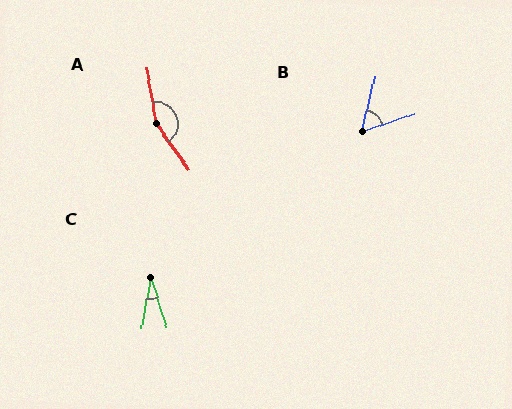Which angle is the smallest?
C, at approximately 28 degrees.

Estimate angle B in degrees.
Approximately 58 degrees.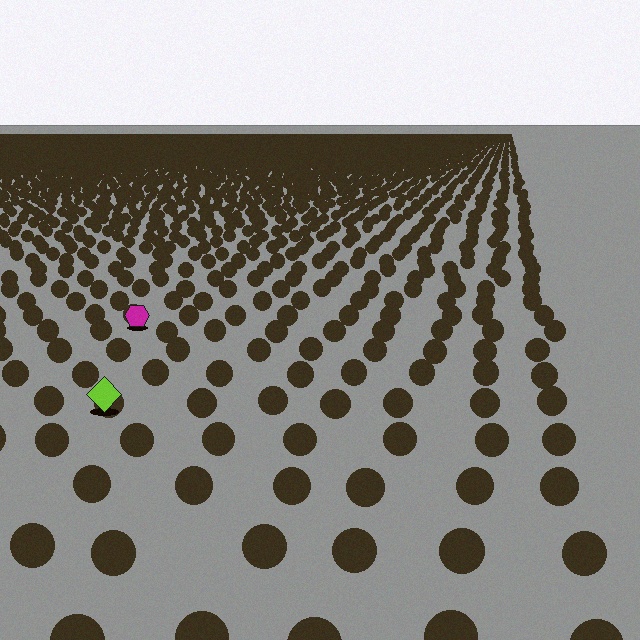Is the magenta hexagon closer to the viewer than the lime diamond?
No. The lime diamond is closer — you can tell from the texture gradient: the ground texture is coarser near it.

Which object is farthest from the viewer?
The magenta hexagon is farthest from the viewer. It appears smaller and the ground texture around it is denser.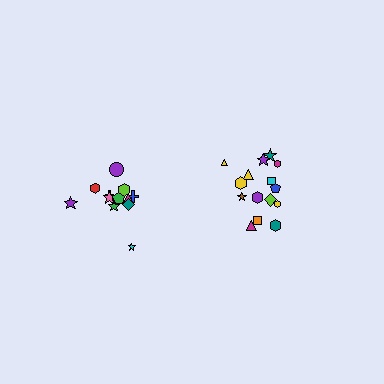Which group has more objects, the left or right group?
The right group.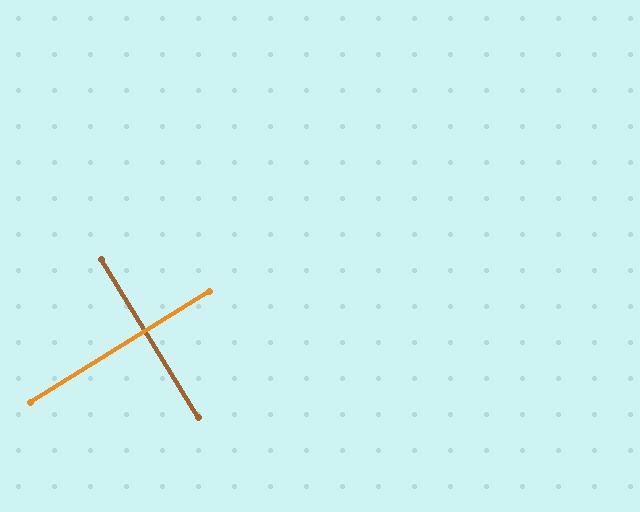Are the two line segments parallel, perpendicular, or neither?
Perpendicular — they meet at approximately 90°.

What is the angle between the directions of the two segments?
Approximately 90 degrees.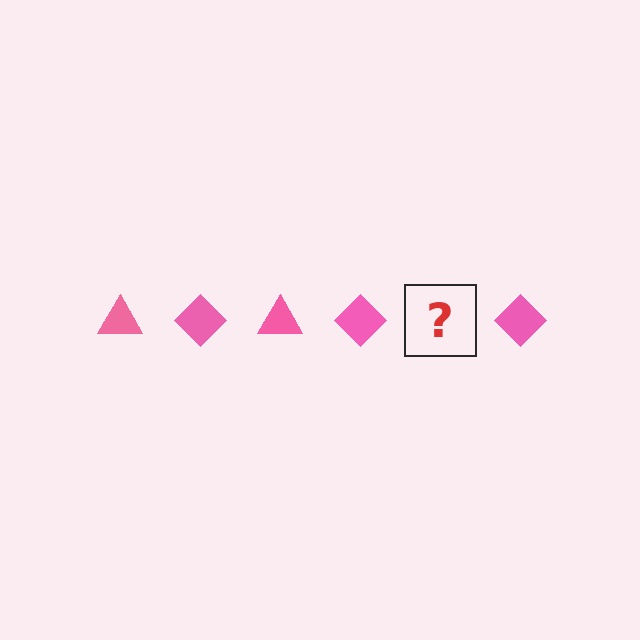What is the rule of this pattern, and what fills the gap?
The rule is that the pattern cycles through triangle, diamond shapes in pink. The gap should be filled with a pink triangle.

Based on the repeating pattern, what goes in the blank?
The blank should be a pink triangle.